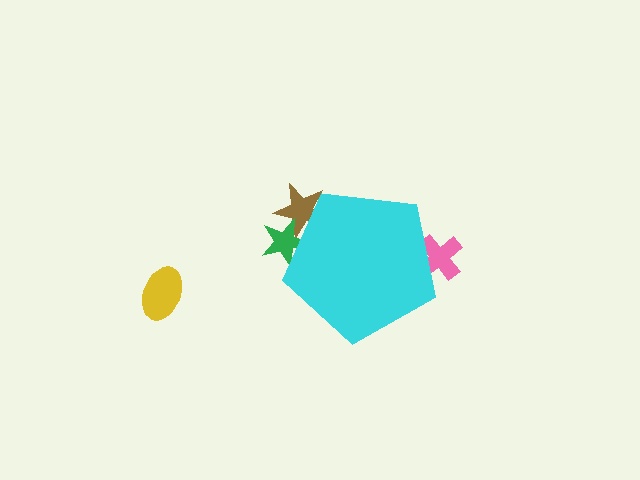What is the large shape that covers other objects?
A cyan pentagon.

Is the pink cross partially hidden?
Yes, the pink cross is partially hidden behind the cyan pentagon.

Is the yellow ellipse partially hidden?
No, the yellow ellipse is fully visible.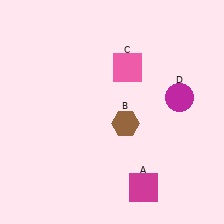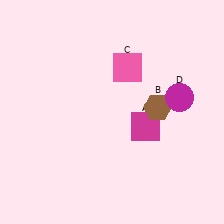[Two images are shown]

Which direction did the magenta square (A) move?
The magenta square (A) moved up.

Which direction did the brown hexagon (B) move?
The brown hexagon (B) moved right.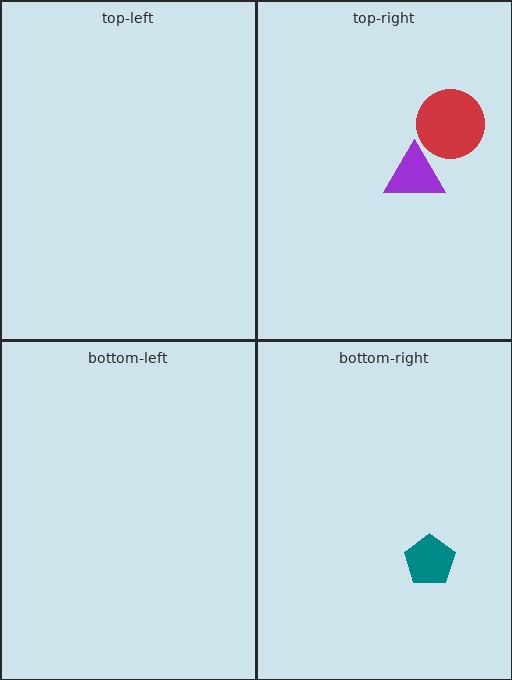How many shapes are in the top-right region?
2.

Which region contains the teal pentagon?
The bottom-right region.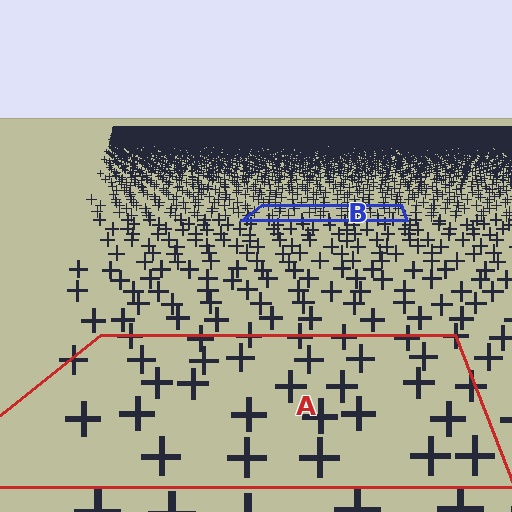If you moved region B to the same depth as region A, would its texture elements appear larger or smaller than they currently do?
They would appear larger. At a closer depth, the same texture elements are projected at a bigger on-screen size.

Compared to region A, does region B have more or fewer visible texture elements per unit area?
Region B has more texture elements per unit area — they are packed more densely because it is farther away.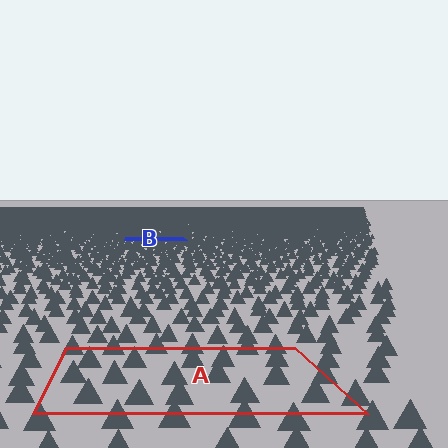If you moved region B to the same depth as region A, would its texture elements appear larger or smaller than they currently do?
They would appear larger. At a closer depth, the same texture elements are projected at a bigger on-screen size.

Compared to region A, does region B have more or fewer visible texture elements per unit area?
Region B has more texture elements per unit area — they are packed more densely because it is farther away.